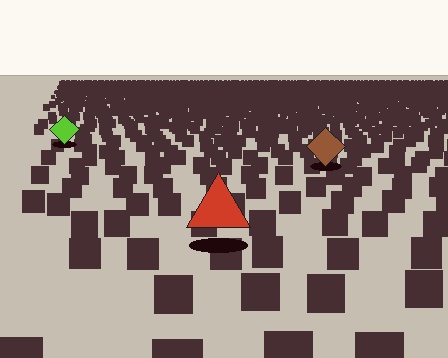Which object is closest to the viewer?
The red triangle is closest. The texture marks near it are larger and more spread out.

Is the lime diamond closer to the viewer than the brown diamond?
No. The brown diamond is closer — you can tell from the texture gradient: the ground texture is coarser near it.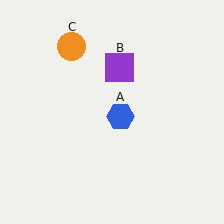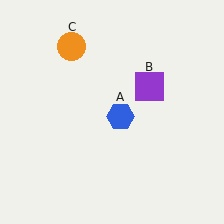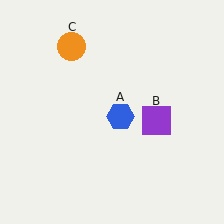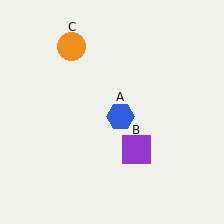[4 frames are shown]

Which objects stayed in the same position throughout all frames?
Blue hexagon (object A) and orange circle (object C) remained stationary.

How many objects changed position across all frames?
1 object changed position: purple square (object B).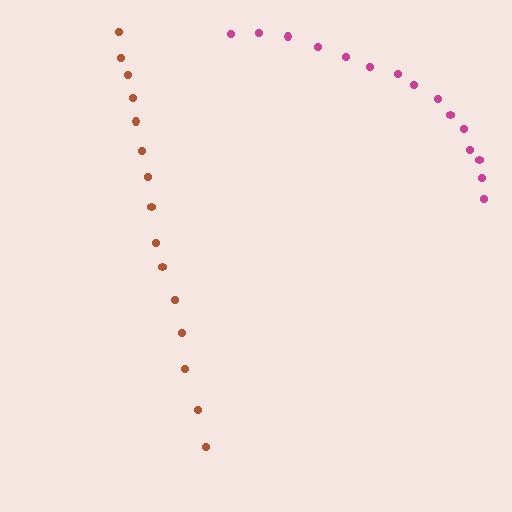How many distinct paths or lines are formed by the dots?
There are 2 distinct paths.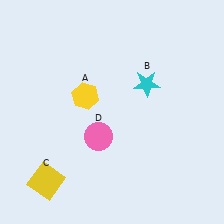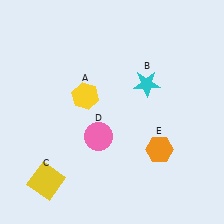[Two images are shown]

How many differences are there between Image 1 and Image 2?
There is 1 difference between the two images.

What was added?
An orange hexagon (E) was added in Image 2.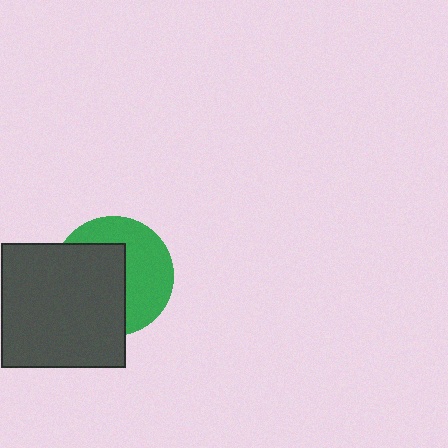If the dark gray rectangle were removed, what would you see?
You would see the complete green circle.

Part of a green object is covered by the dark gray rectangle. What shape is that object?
It is a circle.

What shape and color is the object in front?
The object in front is a dark gray rectangle.